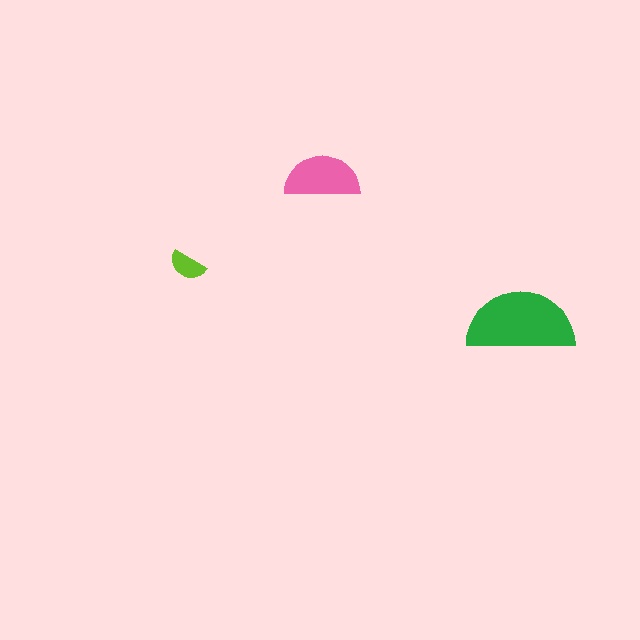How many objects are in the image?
There are 3 objects in the image.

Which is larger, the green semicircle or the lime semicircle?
The green one.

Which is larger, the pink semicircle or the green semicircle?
The green one.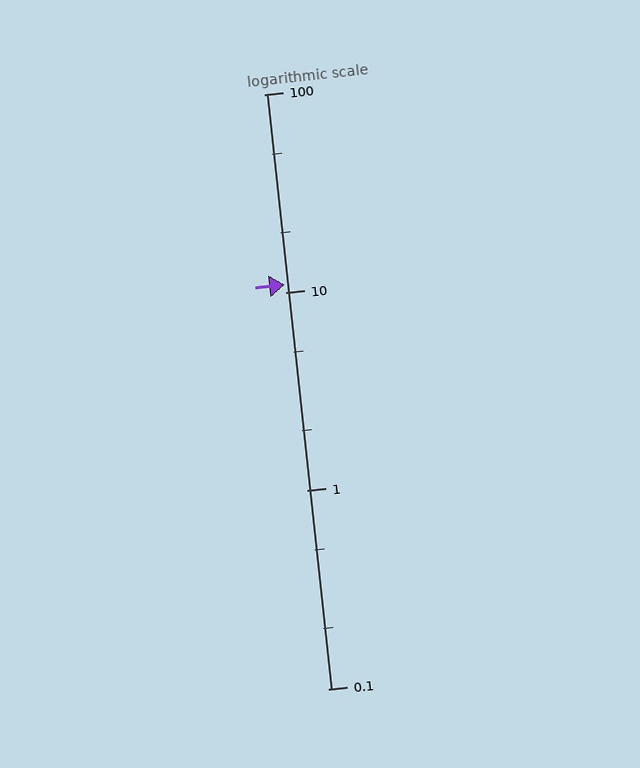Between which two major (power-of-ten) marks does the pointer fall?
The pointer is between 10 and 100.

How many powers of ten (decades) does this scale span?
The scale spans 3 decades, from 0.1 to 100.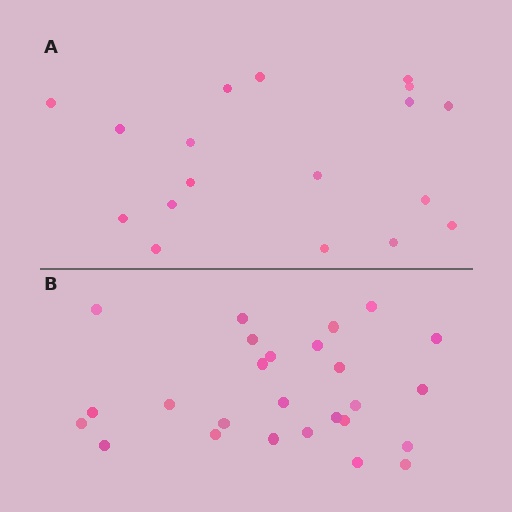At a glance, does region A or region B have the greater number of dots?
Region B (the bottom region) has more dots.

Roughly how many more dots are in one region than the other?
Region B has roughly 8 or so more dots than region A.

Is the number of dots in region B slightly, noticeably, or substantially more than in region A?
Region B has noticeably more, but not dramatically so. The ratio is roughly 1.4 to 1.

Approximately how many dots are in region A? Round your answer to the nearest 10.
About 20 dots. (The exact count is 18, which rounds to 20.)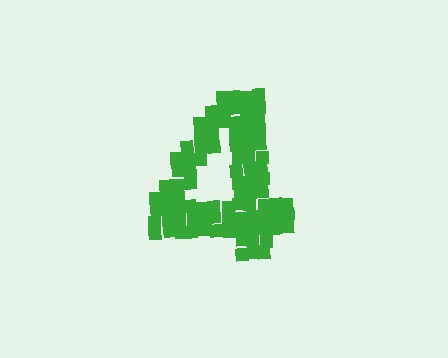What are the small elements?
The small elements are squares.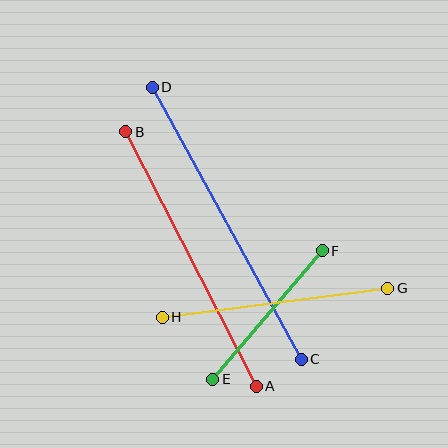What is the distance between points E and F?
The distance is approximately 169 pixels.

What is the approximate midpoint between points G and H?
The midpoint is at approximately (275, 303) pixels.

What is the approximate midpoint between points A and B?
The midpoint is at approximately (191, 259) pixels.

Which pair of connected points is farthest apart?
Points C and D are farthest apart.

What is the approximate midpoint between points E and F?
The midpoint is at approximately (267, 315) pixels.